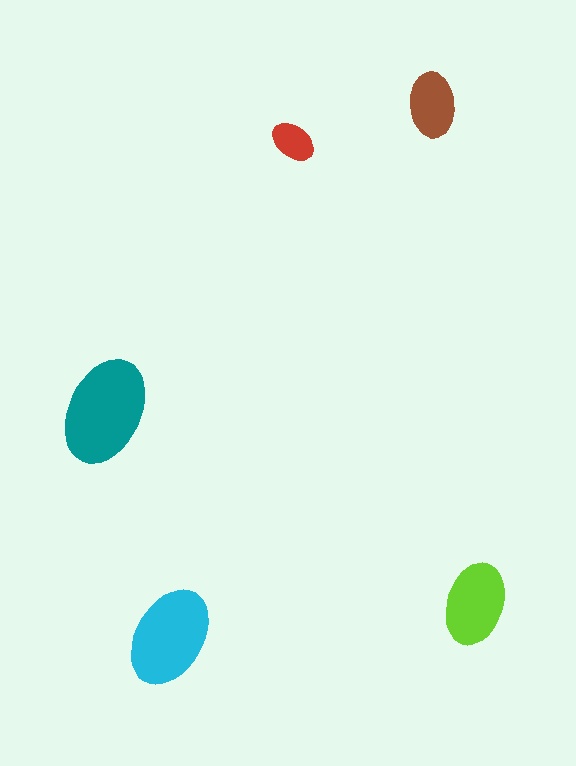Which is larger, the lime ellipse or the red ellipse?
The lime one.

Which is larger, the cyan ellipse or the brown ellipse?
The cyan one.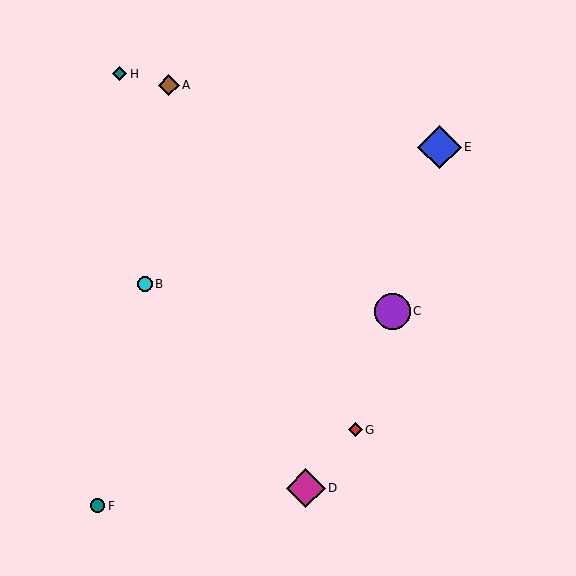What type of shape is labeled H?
Shape H is a teal diamond.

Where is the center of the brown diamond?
The center of the brown diamond is at (169, 85).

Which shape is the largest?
The blue diamond (labeled E) is the largest.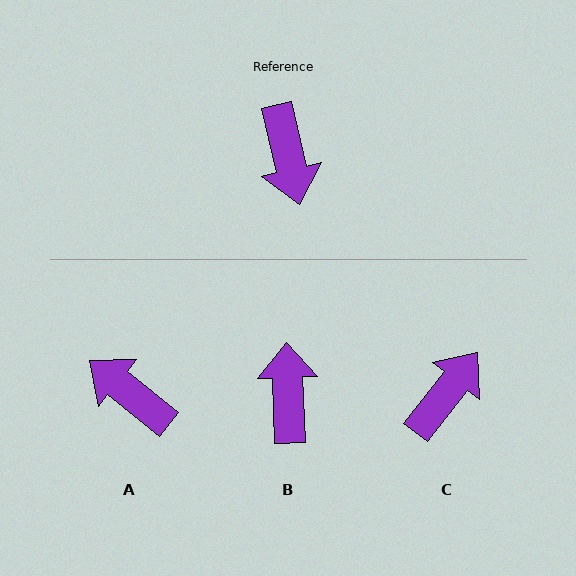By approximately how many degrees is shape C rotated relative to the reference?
Approximately 129 degrees counter-clockwise.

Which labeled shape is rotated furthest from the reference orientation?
B, about 169 degrees away.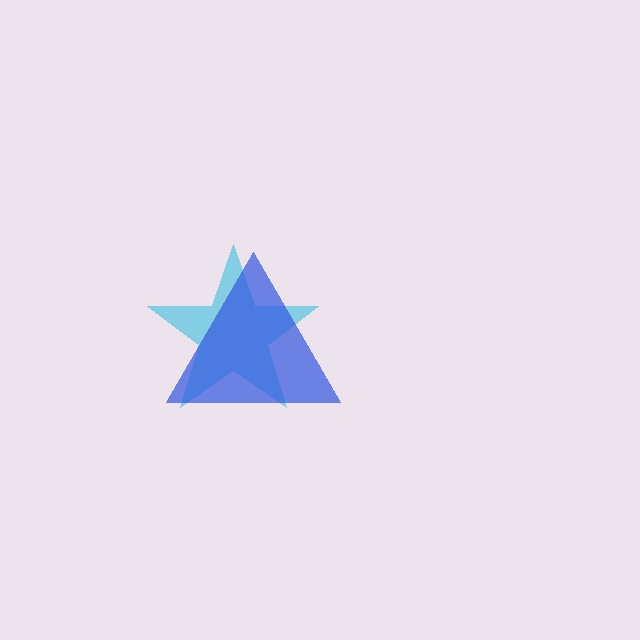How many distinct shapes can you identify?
There are 2 distinct shapes: a cyan star, a blue triangle.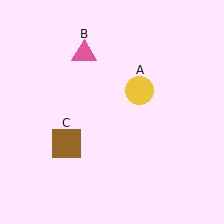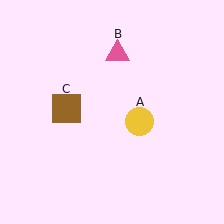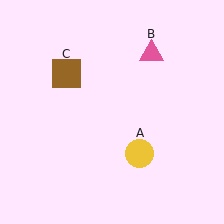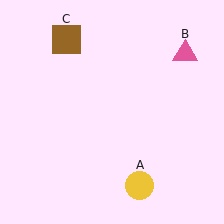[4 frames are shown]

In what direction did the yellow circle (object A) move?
The yellow circle (object A) moved down.